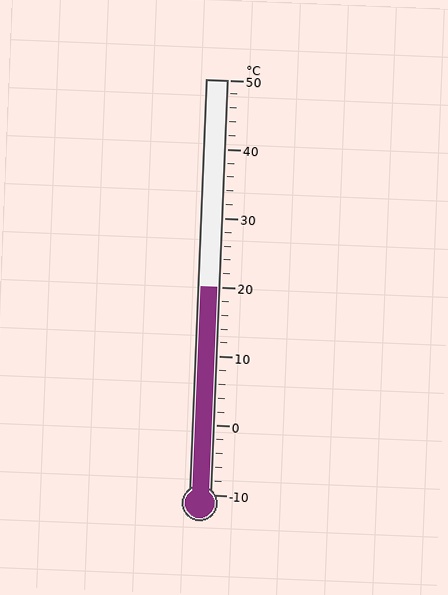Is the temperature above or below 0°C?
The temperature is above 0°C.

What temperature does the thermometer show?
The thermometer shows approximately 20°C.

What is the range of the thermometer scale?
The thermometer scale ranges from -10°C to 50°C.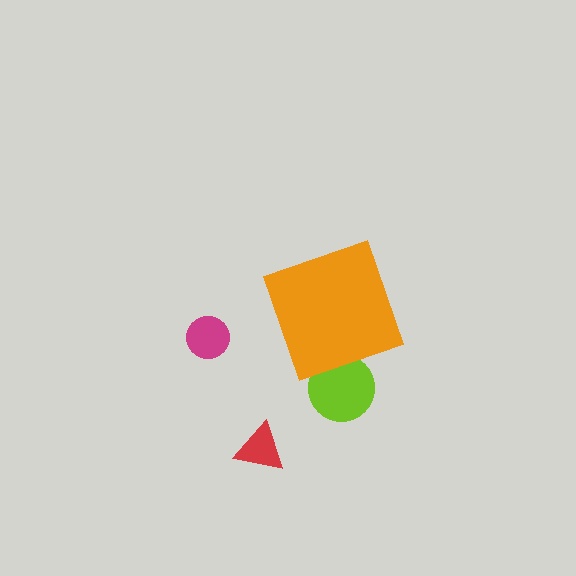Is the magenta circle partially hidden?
No, the magenta circle is fully visible.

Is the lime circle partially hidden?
Yes, the lime circle is partially hidden behind the orange diamond.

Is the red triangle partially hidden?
No, the red triangle is fully visible.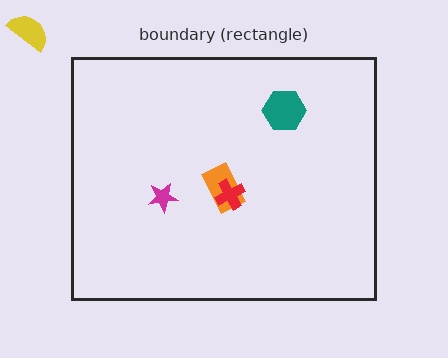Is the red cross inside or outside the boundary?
Inside.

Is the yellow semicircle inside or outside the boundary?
Outside.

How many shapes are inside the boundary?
4 inside, 1 outside.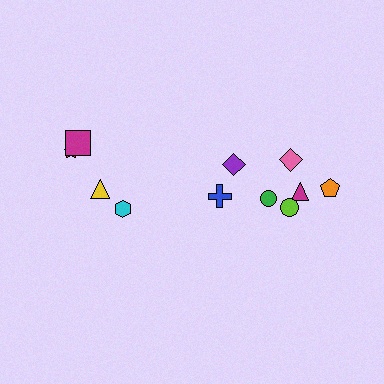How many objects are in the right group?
There are 7 objects.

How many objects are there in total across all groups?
There are 11 objects.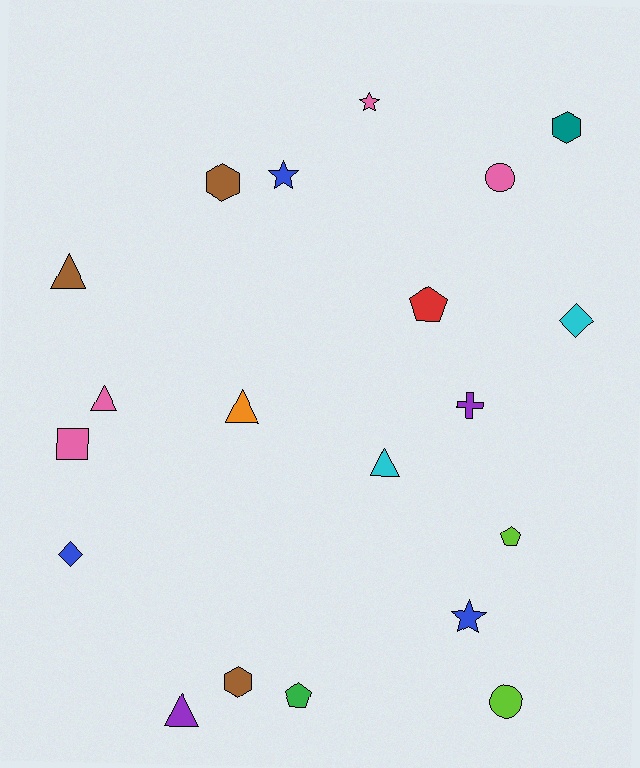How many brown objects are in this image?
There are 3 brown objects.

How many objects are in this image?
There are 20 objects.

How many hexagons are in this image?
There are 3 hexagons.